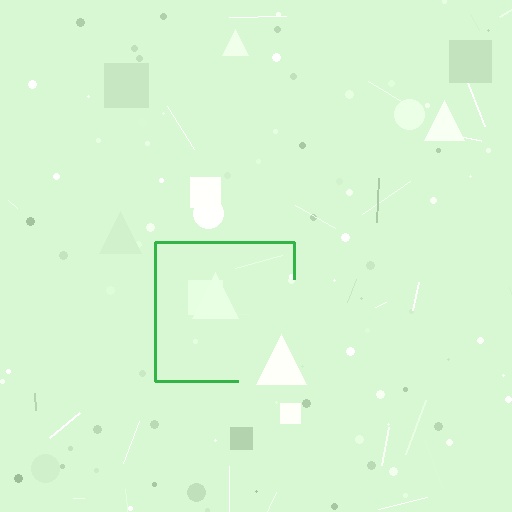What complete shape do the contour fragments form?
The contour fragments form a square.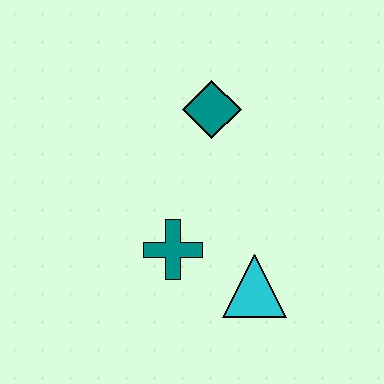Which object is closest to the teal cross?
The cyan triangle is closest to the teal cross.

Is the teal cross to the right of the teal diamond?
No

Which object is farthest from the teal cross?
The teal diamond is farthest from the teal cross.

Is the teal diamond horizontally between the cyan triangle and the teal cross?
Yes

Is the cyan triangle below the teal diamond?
Yes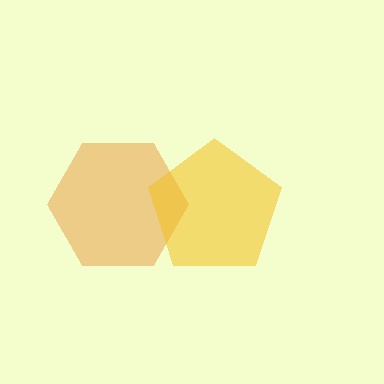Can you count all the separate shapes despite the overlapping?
Yes, there are 2 separate shapes.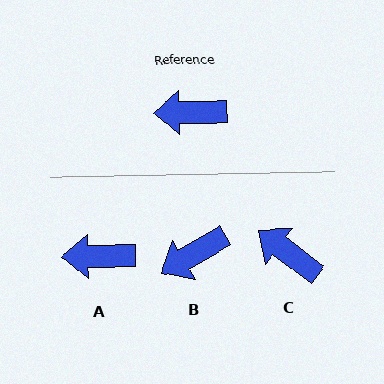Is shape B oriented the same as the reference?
No, it is off by about 30 degrees.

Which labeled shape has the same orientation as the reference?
A.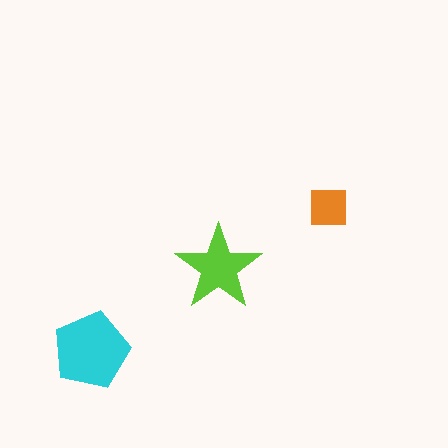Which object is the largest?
The cyan pentagon.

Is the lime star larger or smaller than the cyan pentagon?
Smaller.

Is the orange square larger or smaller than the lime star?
Smaller.